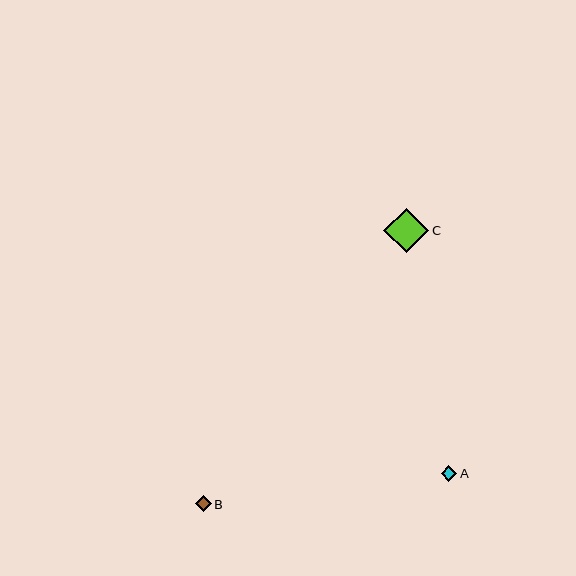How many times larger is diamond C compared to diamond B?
Diamond C is approximately 2.8 times the size of diamond B.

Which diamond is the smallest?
Diamond A is the smallest with a size of approximately 16 pixels.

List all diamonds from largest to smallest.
From largest to smallest: C, B, A.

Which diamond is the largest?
Diamond C is the largest with a size of approximately 45 pixels.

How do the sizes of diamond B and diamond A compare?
Diamond B and diamond A are approximately the same size.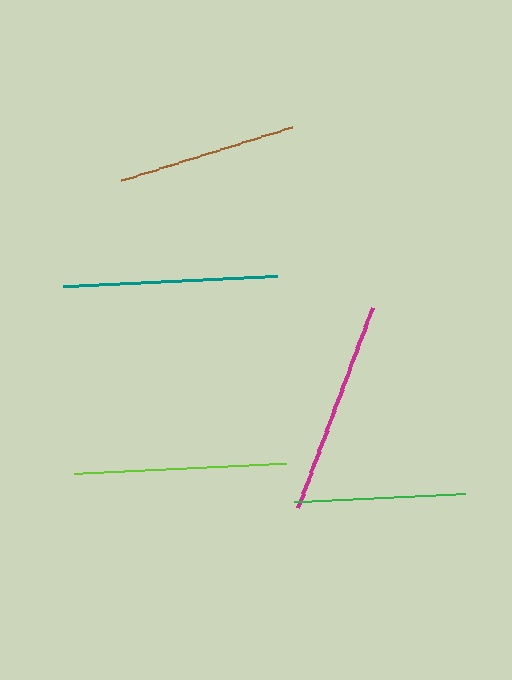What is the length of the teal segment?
The teal segment is approximately 214 pixels long.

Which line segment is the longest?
The teal line is the longest at approximately 214 pixels.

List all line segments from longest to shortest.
From longest to shortest: teal, magenta, lime, brown, green.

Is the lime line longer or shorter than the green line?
The lime line is longer than the green line.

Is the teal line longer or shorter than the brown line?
The teal line is longer than the brown line.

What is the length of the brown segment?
The brown segment is approximately 178 pixels long.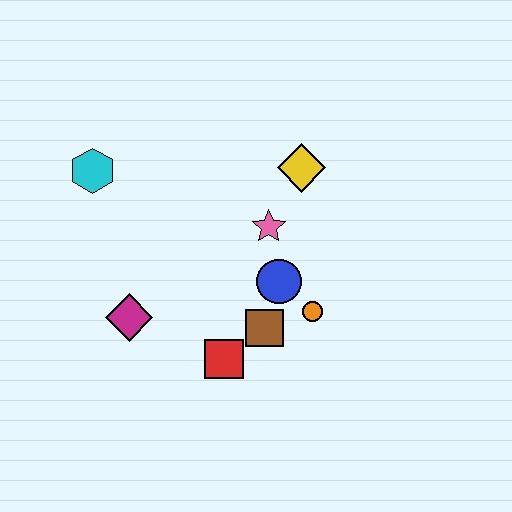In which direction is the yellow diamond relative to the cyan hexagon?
The yellow diamond is to the right of the cyan hexagon.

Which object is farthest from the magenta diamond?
The yellow diamond is farthest from the magenta diamond.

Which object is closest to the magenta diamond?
The red square is closest to the magenta diamond.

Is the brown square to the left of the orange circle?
Yes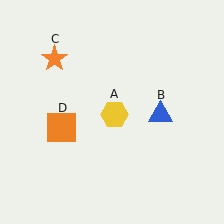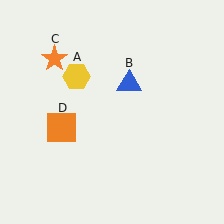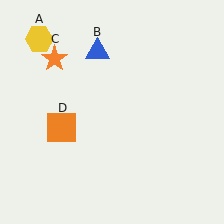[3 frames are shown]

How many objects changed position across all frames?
2 objects changed position: yellow hexagon (object A), blue triangle (object B).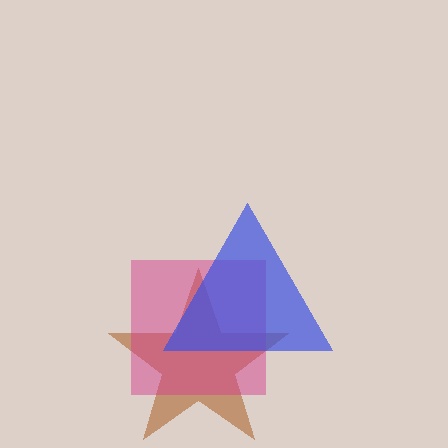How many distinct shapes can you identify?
There are 3 distinct shapes: a brown star, a magenta square, a blue triangle.